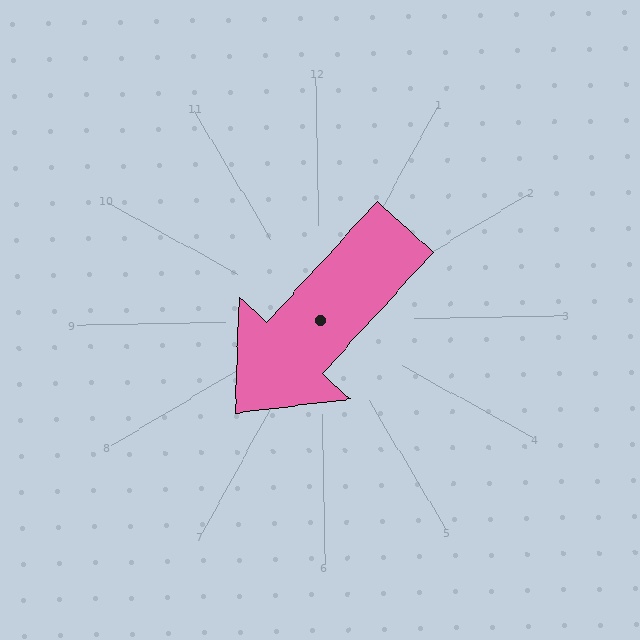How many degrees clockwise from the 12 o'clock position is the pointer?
Approximately 223 degrees.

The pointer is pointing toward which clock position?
Roughly 7 o'clock.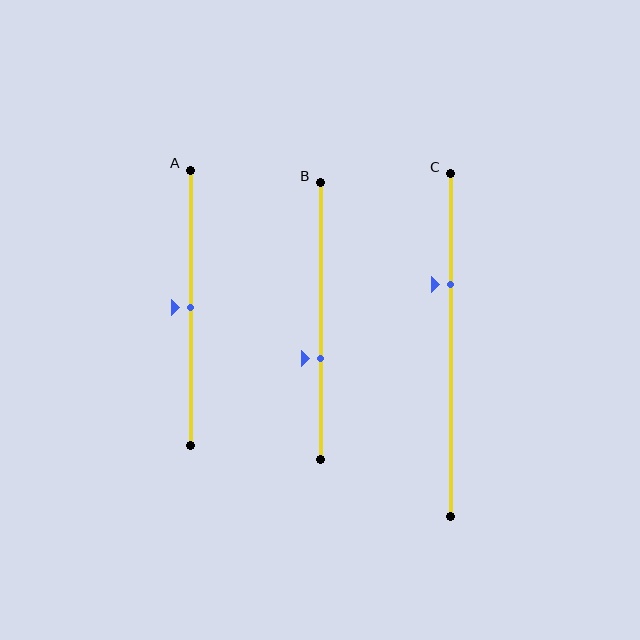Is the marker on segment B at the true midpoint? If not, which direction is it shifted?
No, the marker on segment B is shifted downward by about 13% of the segment length.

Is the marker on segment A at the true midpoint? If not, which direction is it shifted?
Yes, the marker on segment A is at the true midpoint.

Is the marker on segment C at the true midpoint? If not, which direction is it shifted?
No, the marker on segment C is shifted upward by about 17% of the segment length.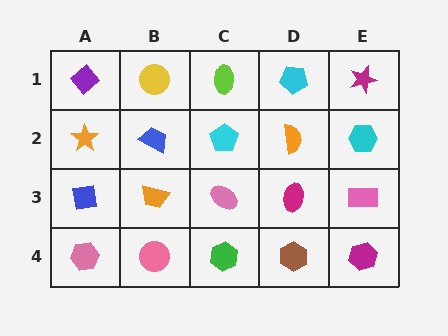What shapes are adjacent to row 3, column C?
A cyan pentagon (row 2, column C), a green hexagon (row 4, column C), an orange trapezoid (row 3, column B), a magenta ellipse (row 3, column D).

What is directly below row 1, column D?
An orange semicircle.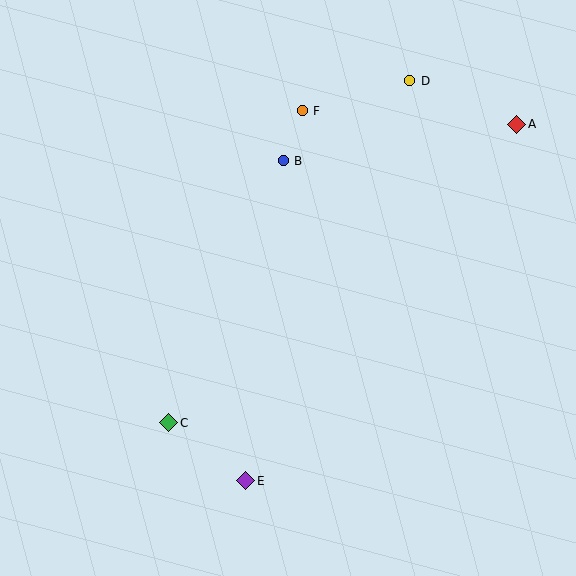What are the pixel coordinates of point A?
Point A is at (517, 124).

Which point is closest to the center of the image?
Point B at (283, 161) is closest to the center.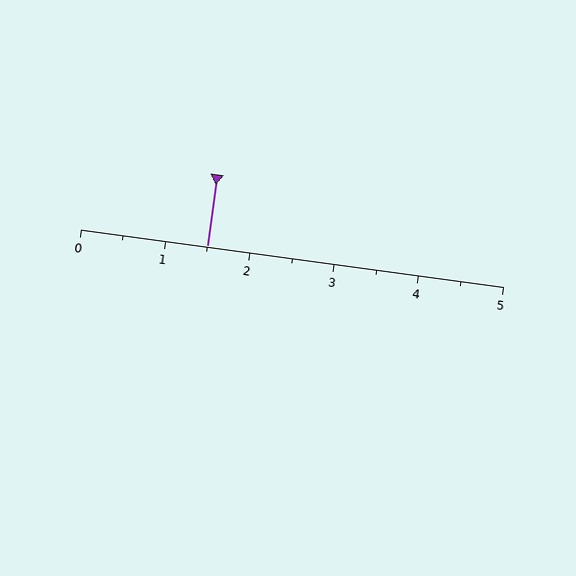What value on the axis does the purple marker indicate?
The marker indicates approximately 1.5.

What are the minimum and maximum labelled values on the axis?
The axis runs from 0 to 5.